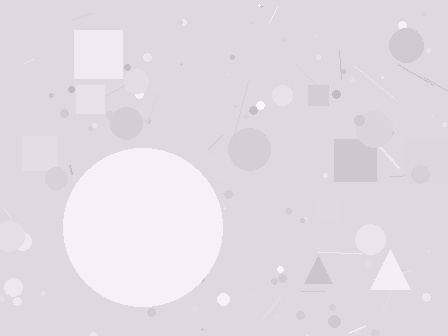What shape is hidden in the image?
A circle is hidden in the image.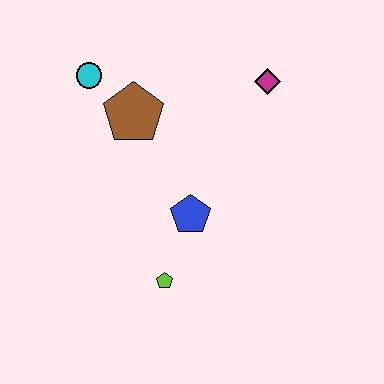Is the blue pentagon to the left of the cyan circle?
No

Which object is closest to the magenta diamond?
The brown pentagon is closest to the magenta diamond.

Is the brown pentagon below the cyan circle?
Yes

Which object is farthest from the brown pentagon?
The lime pentagon is farthest from the brown pentagon.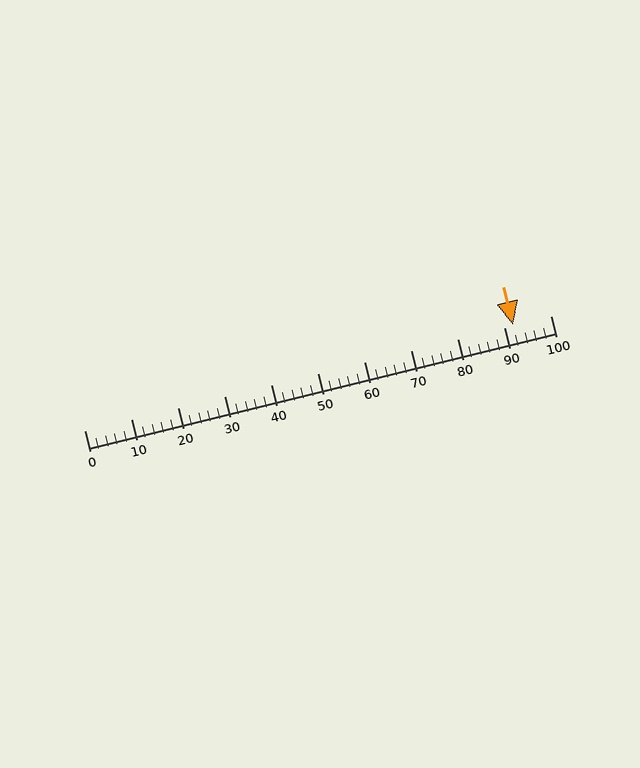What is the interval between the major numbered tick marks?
The major tick marks are spaced 10 units apart.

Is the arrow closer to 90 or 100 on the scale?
The arrow is closer to 90.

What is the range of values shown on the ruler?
The ruler shows values from 0 to 100.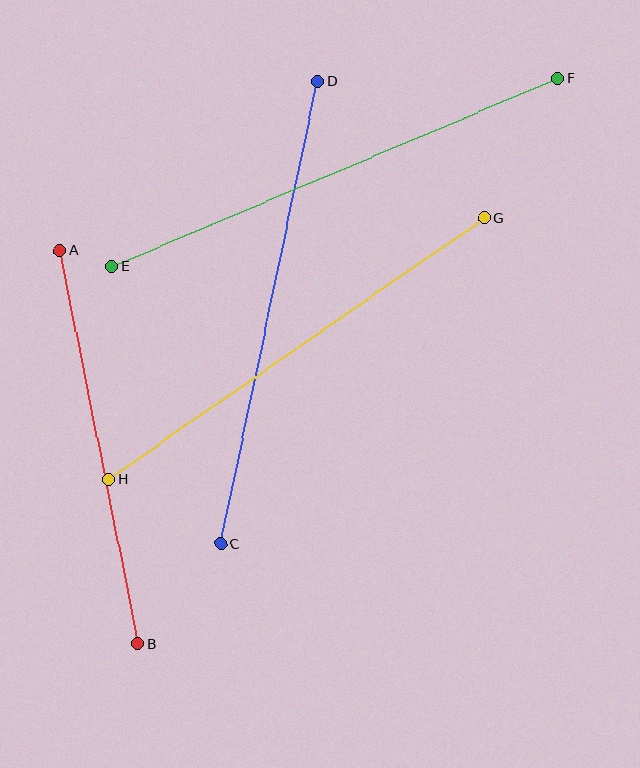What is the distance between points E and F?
The distance is approximately 484 pixels.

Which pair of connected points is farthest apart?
Points E and F are farthest apart.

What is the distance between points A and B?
The distance is approximately 401 pixels.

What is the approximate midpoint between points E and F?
The midpoint is at approximately (335, 172) pixels.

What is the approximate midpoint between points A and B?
The midpoint is at approximately (99, 447) pixels.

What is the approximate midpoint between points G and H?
The midpoint is at approximately (297, 349) pixels.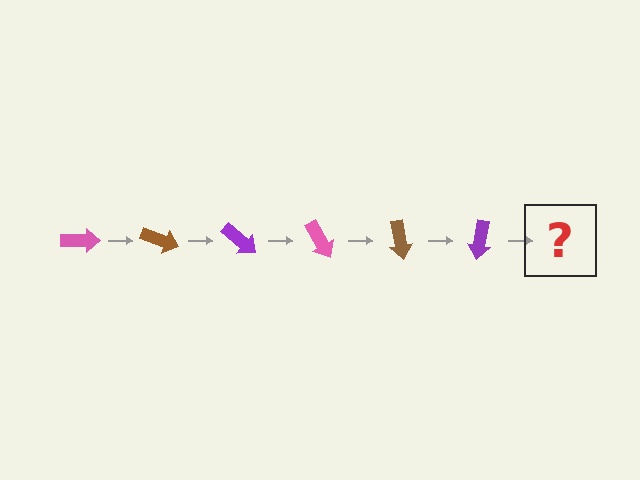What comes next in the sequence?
The next element should be a pink arrow, rotated 120 degrees from the start.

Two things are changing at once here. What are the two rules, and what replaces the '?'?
The two rules are that it rotates 20 degrees each step and the color cycles through pink, brown, and purple. The '?' should be a pink arrow, rotated 120 degrees from the start.